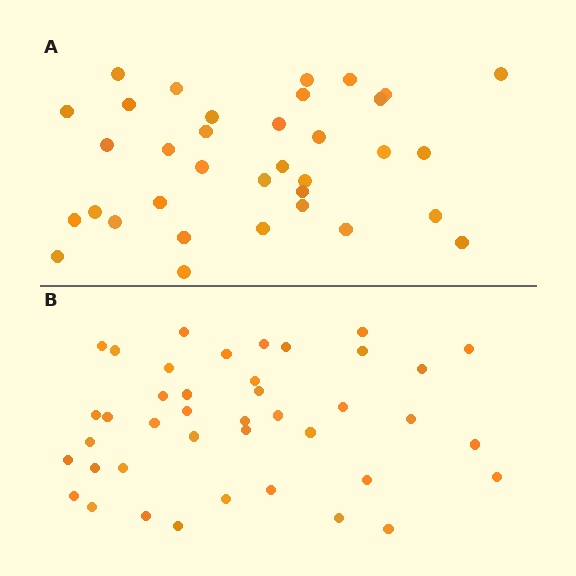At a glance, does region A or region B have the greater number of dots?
Region B (the bottom region) has more dots.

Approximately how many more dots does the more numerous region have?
Region B has about 6 more dots than region A.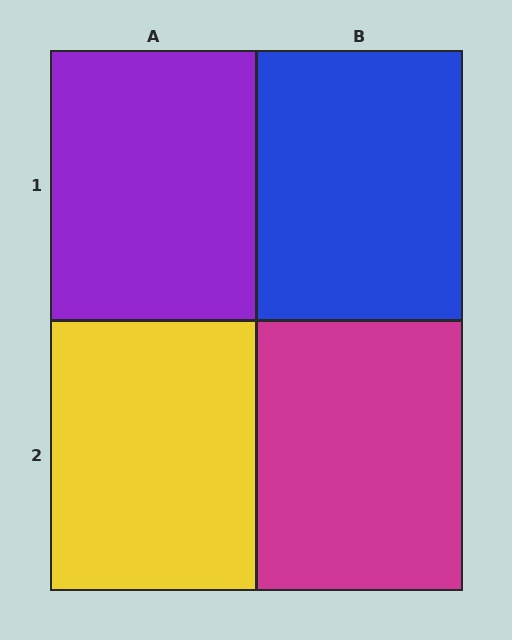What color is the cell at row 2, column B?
Magenta.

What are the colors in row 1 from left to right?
Purple, blue.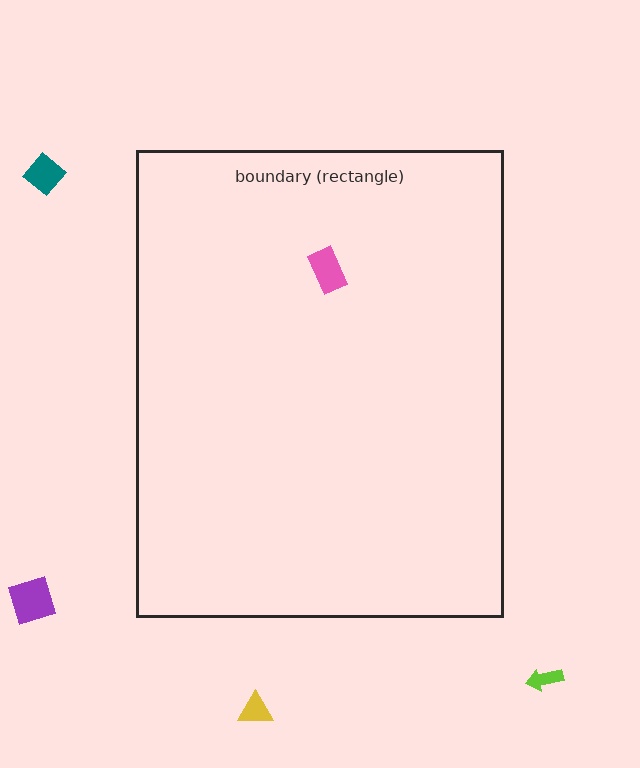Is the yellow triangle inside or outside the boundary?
Outside.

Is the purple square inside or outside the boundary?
Outside.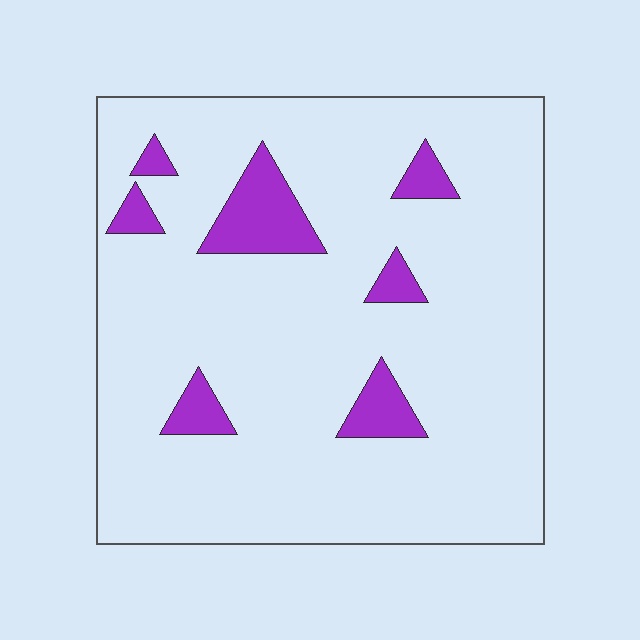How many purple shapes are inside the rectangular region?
7.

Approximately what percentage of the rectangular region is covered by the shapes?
Approximately 10%.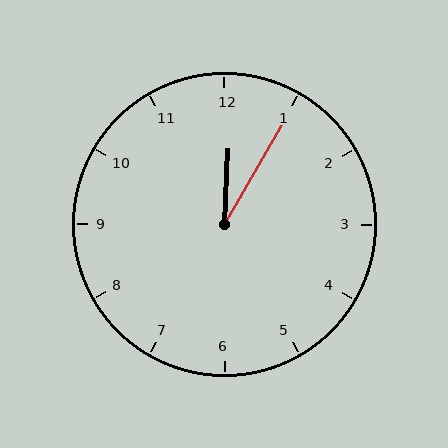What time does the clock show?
12:05.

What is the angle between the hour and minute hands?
Approximately 28 degrees.